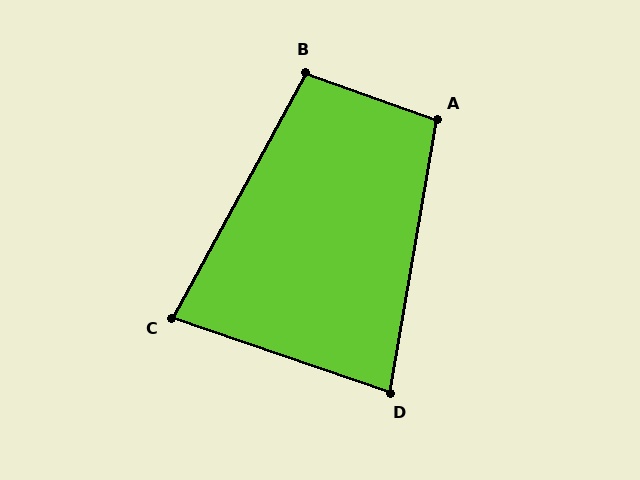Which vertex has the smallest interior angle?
C, at approximately 80 degrees.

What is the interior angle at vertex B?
Approximately 99 degrees (obtuse).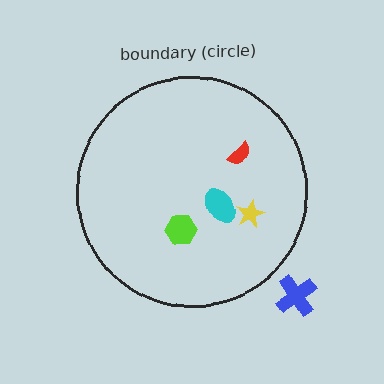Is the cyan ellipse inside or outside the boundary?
Inside.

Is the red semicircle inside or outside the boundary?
Inside.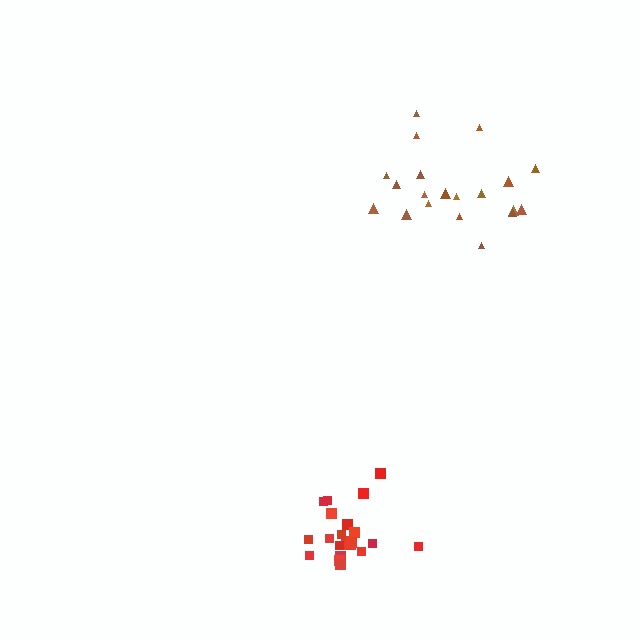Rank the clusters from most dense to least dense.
red, brown.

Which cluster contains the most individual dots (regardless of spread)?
Red (22).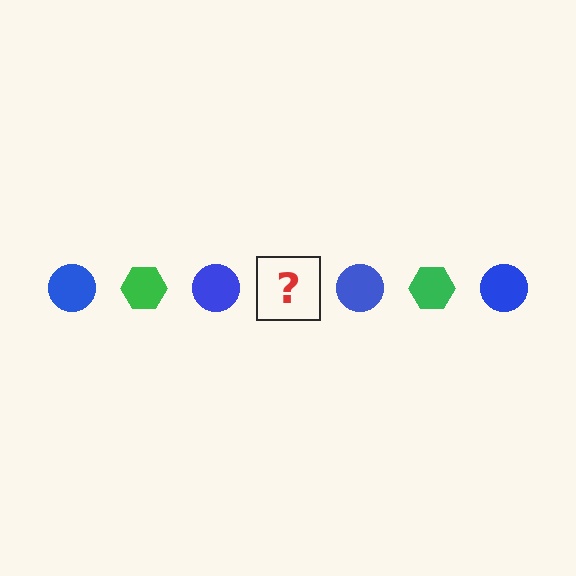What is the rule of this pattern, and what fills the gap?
The rule is that the pattern alternates between blue circle and green hexagon. The gap should be filled with a green hexagon.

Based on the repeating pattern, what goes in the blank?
The blank should be a green hexagon.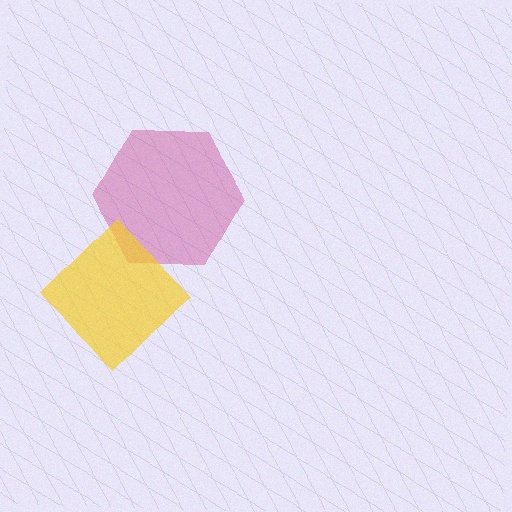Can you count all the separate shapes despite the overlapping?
Yes, there are 2 separate shapes.